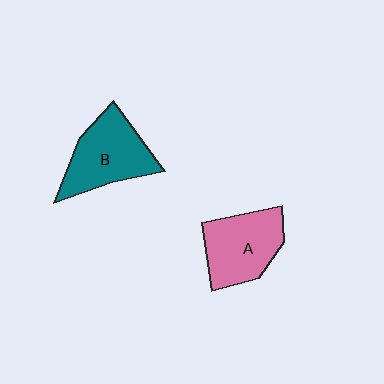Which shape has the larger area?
Shape B (teal).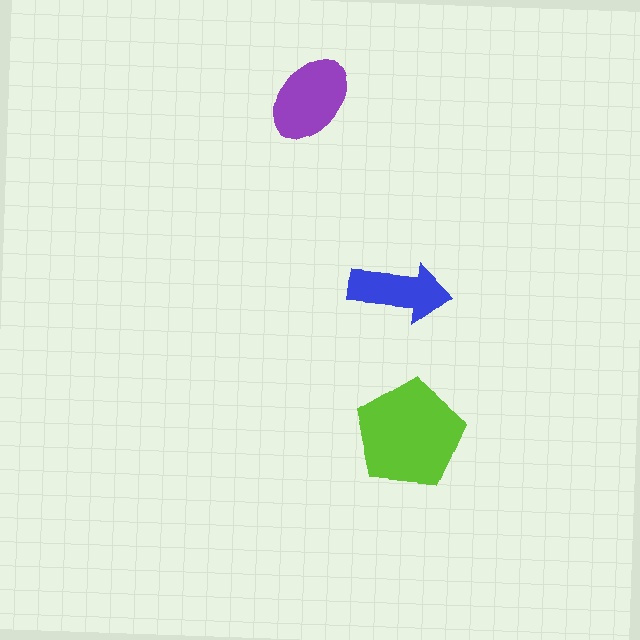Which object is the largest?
The lime pentagon.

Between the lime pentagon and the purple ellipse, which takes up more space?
The lime pentagon.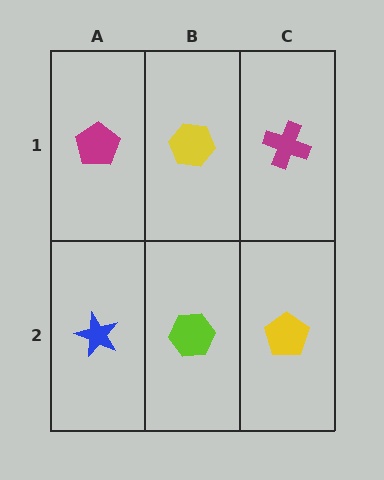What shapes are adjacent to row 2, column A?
A magenta pentagon (row 1, column A), a lime hexagon (row 2, column B).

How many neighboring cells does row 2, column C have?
2.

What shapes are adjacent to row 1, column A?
A blue star (row 2, column A), a yellow hexagon (row 1, column B).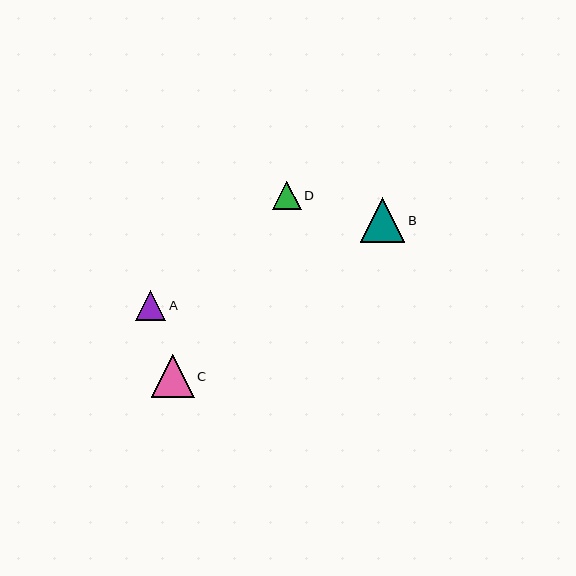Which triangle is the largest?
Triangle B is the largest with a size of approximately 45 pixels.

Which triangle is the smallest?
Triangle D is the smallest with a size of approximately 29 pixels.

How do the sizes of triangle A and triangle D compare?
Triangle A and triangle D are approximately the same size.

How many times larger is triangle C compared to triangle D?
Triangle C is approximately 1.5 times the size of triangle D.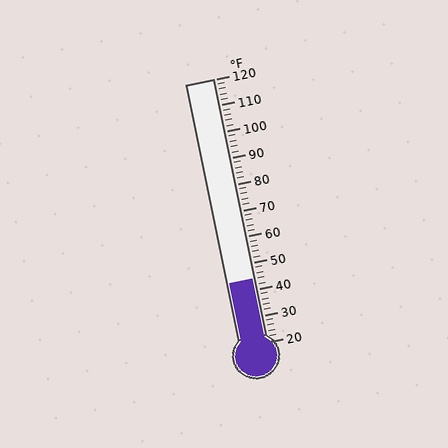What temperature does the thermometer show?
The thermometer shows approximately 44°F.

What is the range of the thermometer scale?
The thermometer scale ranges from 20°F to 120°F.